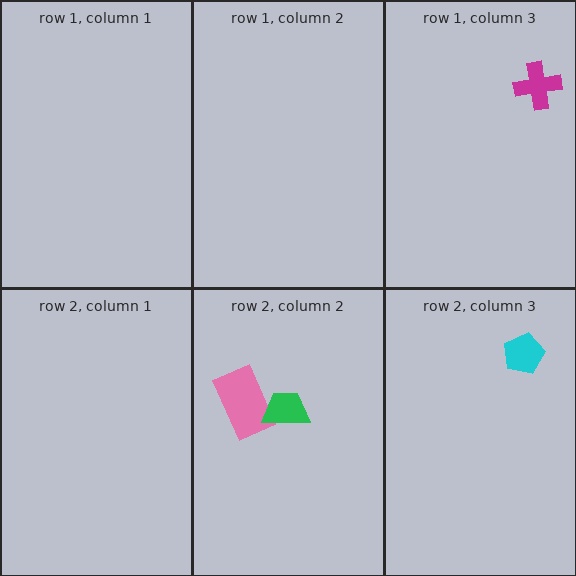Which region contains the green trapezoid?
The row 2, column 2 region.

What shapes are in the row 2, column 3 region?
The cyan pentagon.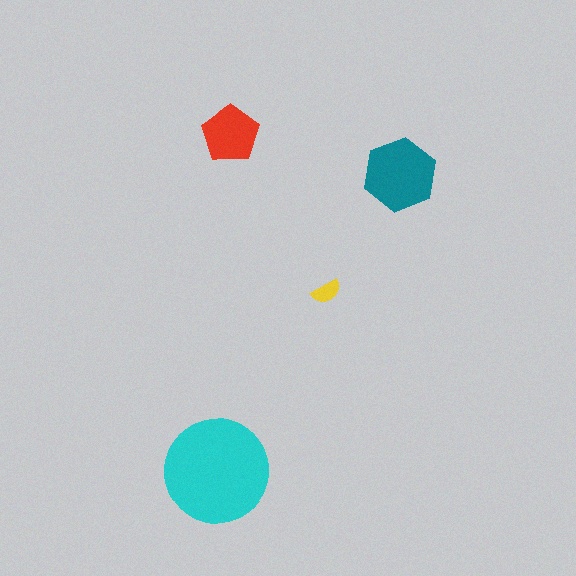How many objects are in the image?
There are 4 objects in the image.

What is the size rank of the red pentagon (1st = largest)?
3rd.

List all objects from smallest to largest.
The yellow semicircle, the red pentagon, the teal hexagon, the cyan circle.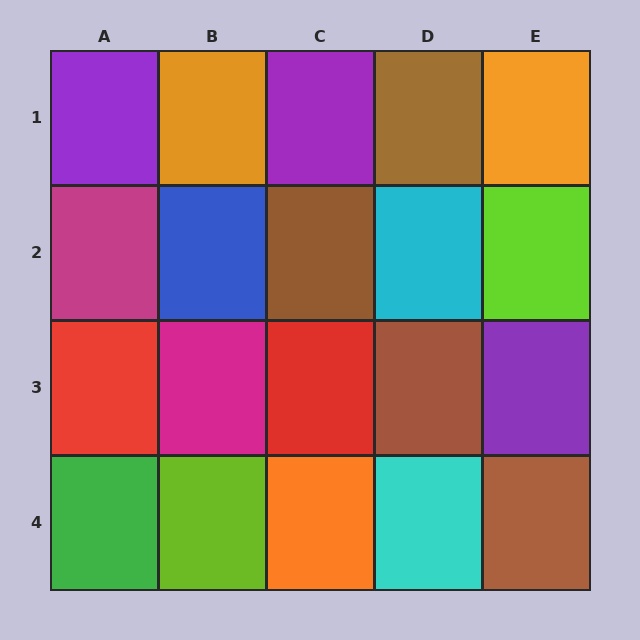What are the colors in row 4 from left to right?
Green, lime, orange, cyan, brown.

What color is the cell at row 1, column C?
Purple.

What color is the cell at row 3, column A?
Red.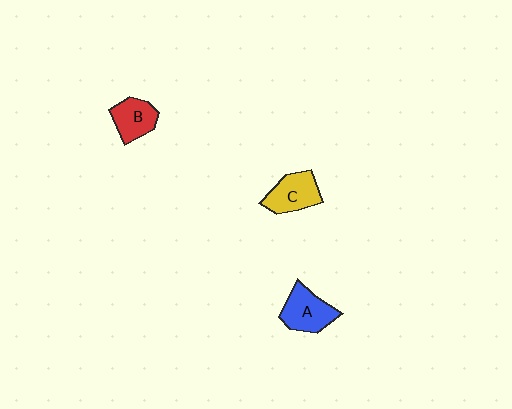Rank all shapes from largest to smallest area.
From largest to smallest: A (blue), C (yellow), B (red).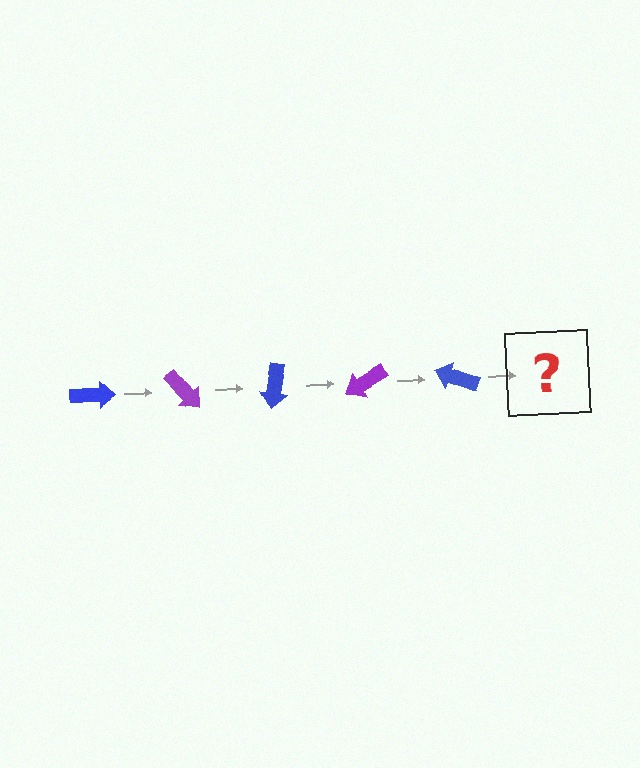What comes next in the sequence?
The next element should be a purple arrow, rotated 250 degrees from the start.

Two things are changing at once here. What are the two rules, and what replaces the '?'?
The two rules are that it rotates 50 degrees each step and the color cycles through blue and purple. The '?' should be a purple arrow, rotated 250 degrees from the start.